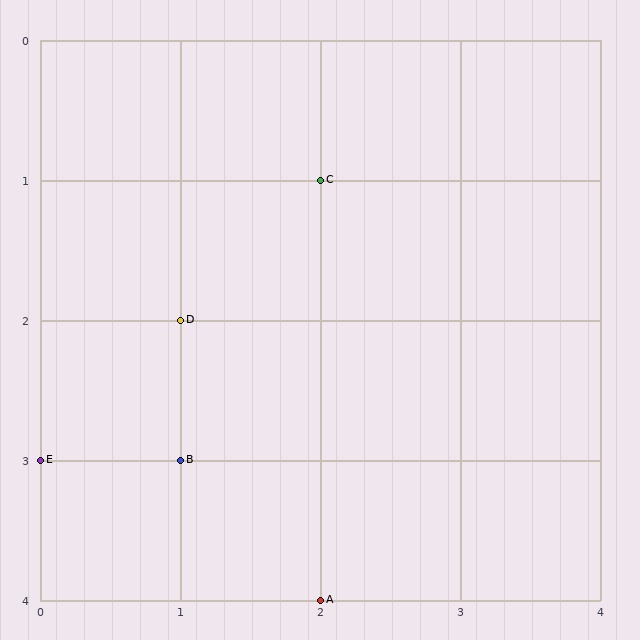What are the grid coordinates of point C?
Point C is at grid coordinates (2, 1).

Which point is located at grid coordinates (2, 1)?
Point C is at (2, 1).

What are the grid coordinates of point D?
Point D is at grid coordinates (1, 2).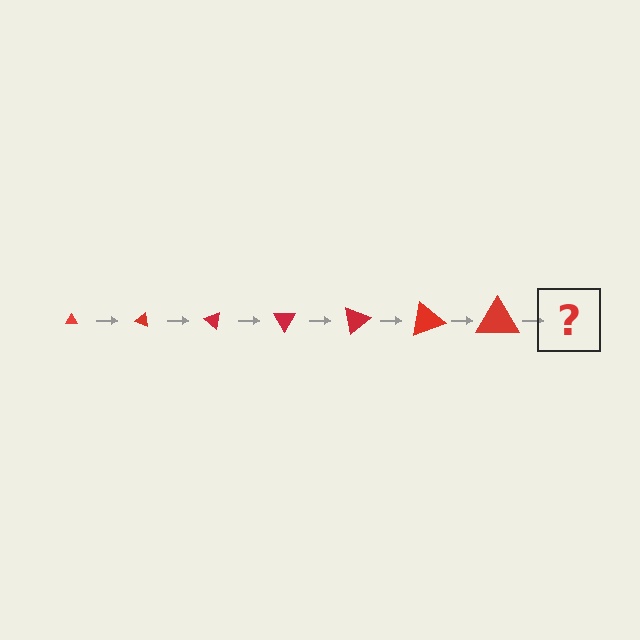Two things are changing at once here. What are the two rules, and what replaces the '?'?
The two rules are that the triangle grows larger each step and it rotates 20 degrees each step. The '?' should be a triangle, larger than the previous one and rotated 140 degrees from the start.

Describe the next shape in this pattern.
It should be a triangle, larger than the previous one and rotated 140 degrees from the start.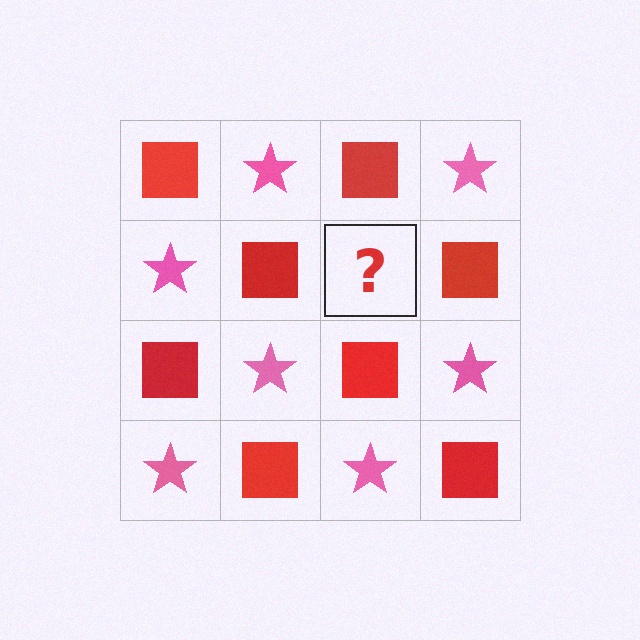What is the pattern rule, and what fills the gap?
The rule is that it alternates red square and pink star in a checkerboard pattern. The gap should be filled with a pink star.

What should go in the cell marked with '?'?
The missing cell should contain a pink star.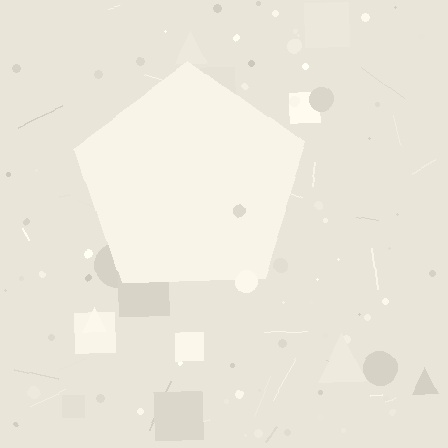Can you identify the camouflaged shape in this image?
The camouflaged shape is a pentagon.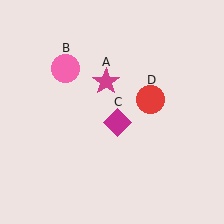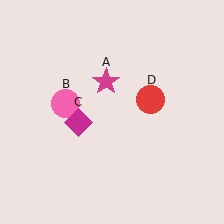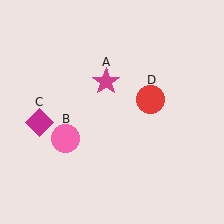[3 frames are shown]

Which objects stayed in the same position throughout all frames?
Magenta star (object A) and red circle (object D) remained stationary.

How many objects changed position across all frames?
2 objects changed position: pink circle (object B), magenta diamond (object C).